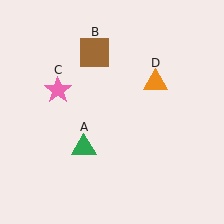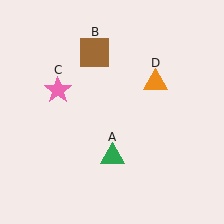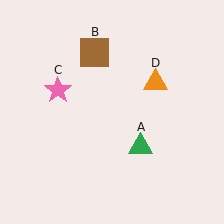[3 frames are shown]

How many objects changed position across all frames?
1 object changed position: green triangle (object A).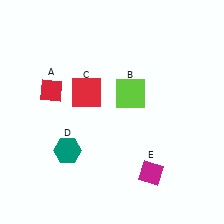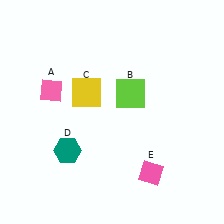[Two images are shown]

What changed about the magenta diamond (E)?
In Image 1, E is magenta. In Image 2, it changed to pink.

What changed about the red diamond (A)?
In Image 1, A is red. In Image 2, it changed to pink.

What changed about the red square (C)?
In Image 1, C is red. In Image 2, it changed to yellow.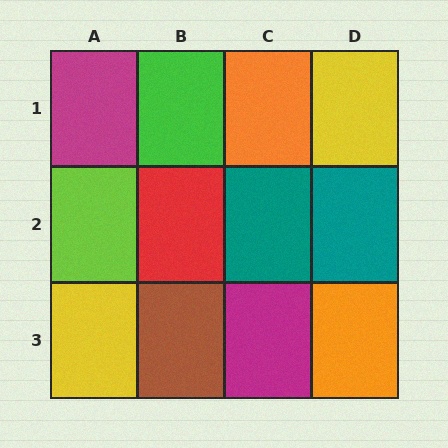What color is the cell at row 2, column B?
Red.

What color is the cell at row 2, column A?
Lime.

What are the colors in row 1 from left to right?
Magenta, green, orange, yellow.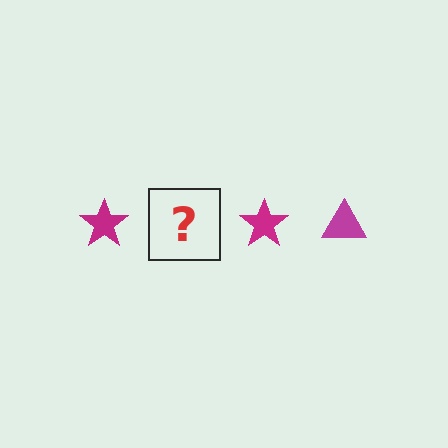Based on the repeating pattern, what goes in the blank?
The blank should be a magenta triangle.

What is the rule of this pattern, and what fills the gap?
The rule is that the pattern cycles through star, triangle shapes in magenta. The gap should be filled with a magenta triangle.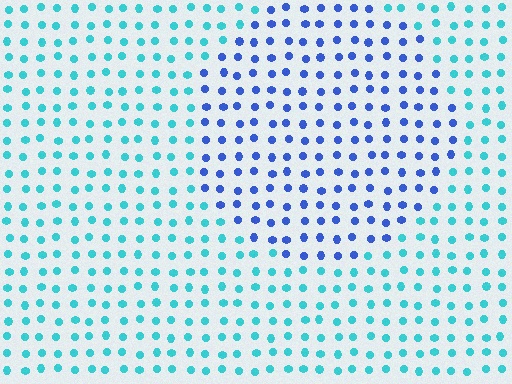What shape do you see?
I see a circle.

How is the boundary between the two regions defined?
The boundary is defined purely by a slight shift in hue (about 45 degrees). Spacing, size, and orientation are identical on both sides.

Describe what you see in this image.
The image is filled with small cyan elements in a uniform arrangement. A circle-shaped region is visible where the elements are tinted to a slightly different hue, forming a subtle color boundary.